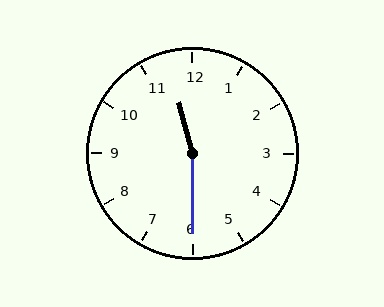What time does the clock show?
11:30.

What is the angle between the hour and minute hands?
Approximately 165 degrees.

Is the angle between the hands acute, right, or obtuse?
It is obtuse.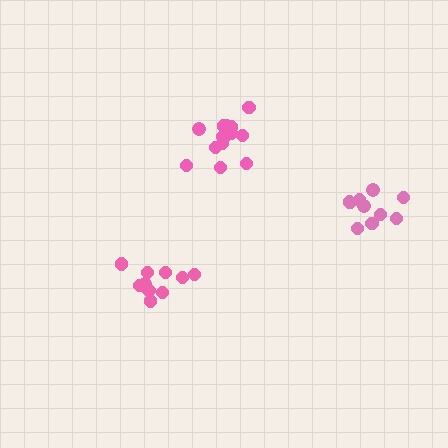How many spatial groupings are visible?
There are 3 spatial groupings.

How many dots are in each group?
Group 1: 14 dots, Group 2: 10 dots, Group 3: 10 dots (34 total).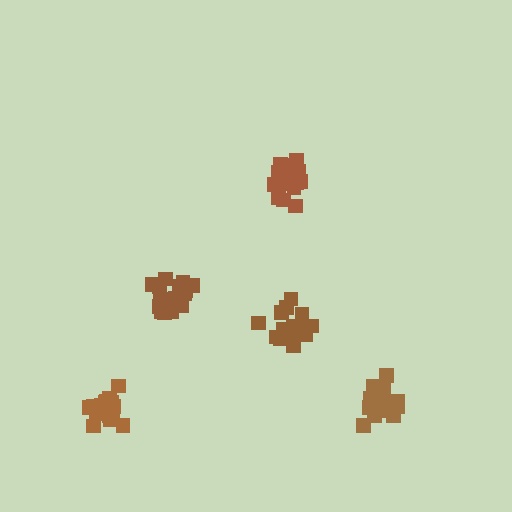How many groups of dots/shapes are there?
There are 5 groups.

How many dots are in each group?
Group 1: 18 dots, Group 2: 20 dots, Group 3: 19 dots, Group 4: 15 dots, Group 5: 21 dots (93 total).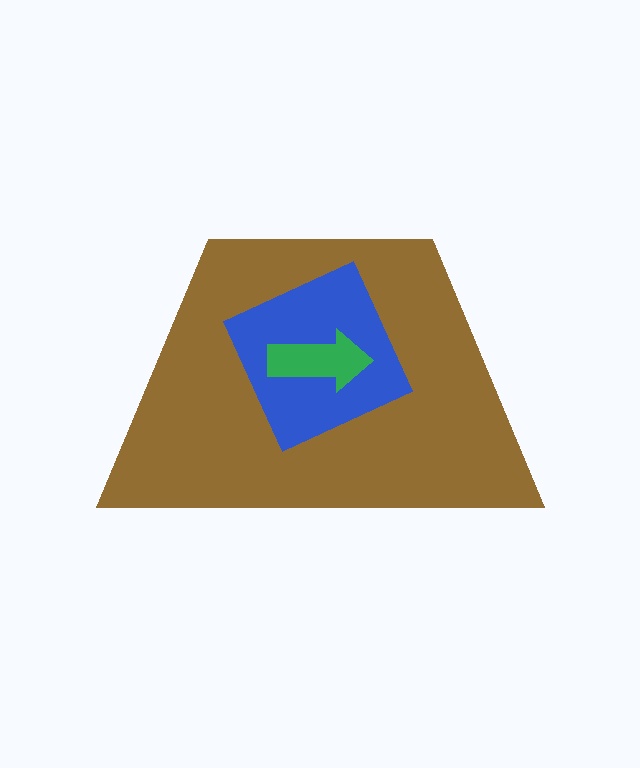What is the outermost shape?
The brown trapezoid.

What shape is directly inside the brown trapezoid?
The blue diamond.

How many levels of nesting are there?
3.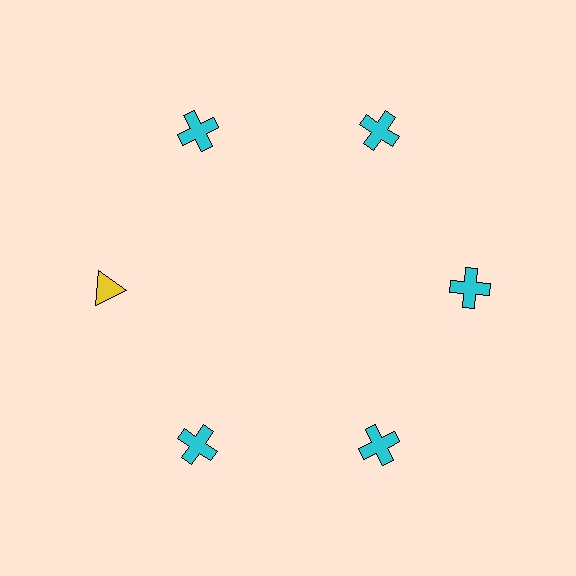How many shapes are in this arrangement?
There are 6 shapes arranged in a ring pattern.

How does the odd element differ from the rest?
It differs in both color (yellow instead of cyan) and shape (triangle instead of cross).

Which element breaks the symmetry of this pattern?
The yellow triangle at roughly the 9 o'clock position breaks the symmetry. All other shapes are cyan crosses.